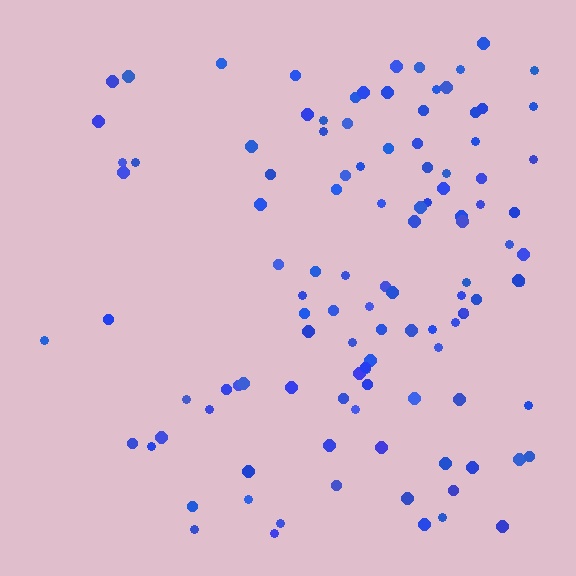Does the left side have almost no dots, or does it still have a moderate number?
Still a moderate number, just noticeably fewer than the right.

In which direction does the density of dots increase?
From left to right, with the right side densest.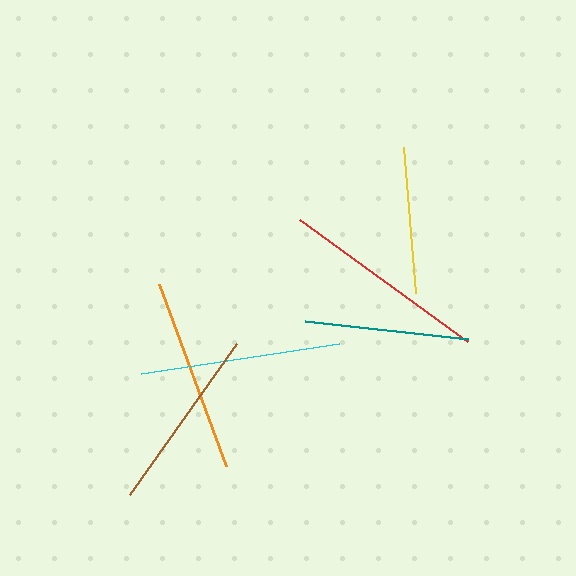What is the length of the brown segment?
The brown segment is approximately 185 pixels long.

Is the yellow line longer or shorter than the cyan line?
The cyan line is longer than the yellow line.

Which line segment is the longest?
The red line is the longest at approximately 207 pixels.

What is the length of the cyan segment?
The cyan segment is approximately 201 pixels long.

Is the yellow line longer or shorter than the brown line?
The brown line is longer than the yellow line.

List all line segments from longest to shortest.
From longest to shortest: red, cyan, orange, brown, teal, yellow.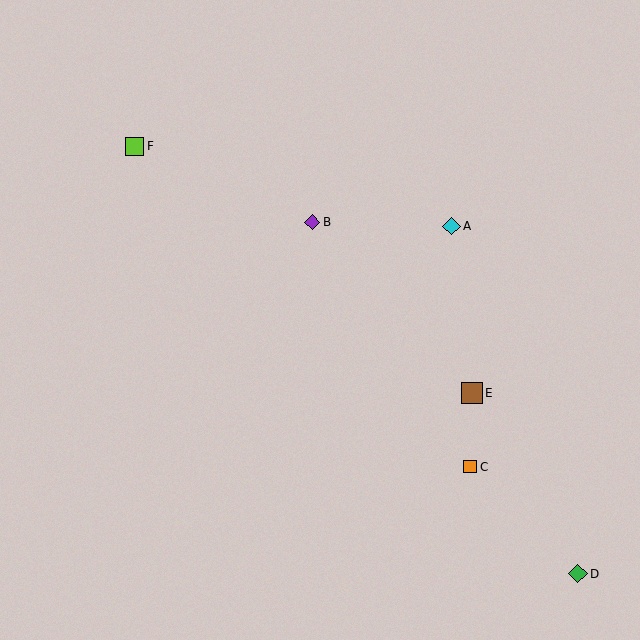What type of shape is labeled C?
Shape C is an orange square.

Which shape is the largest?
The brown square (labeled E) is the largest.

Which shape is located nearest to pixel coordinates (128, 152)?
The lime square (labeled F) at (135, 146) is nearest to that location.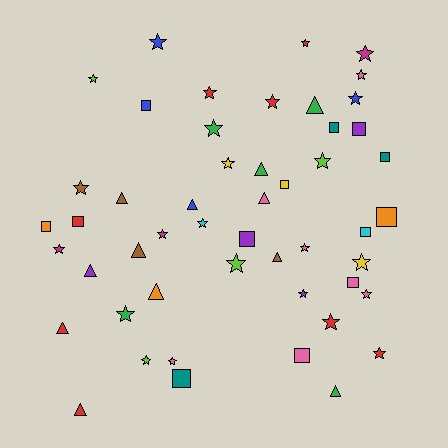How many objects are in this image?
There are 50 objects.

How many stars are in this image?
There are 25 stars.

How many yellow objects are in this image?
There are 3 yellow objects.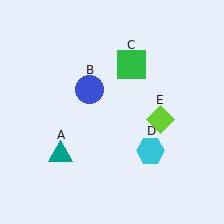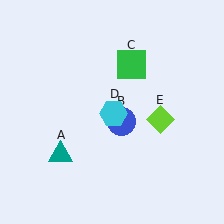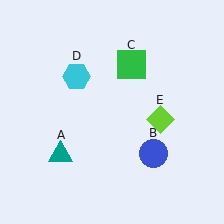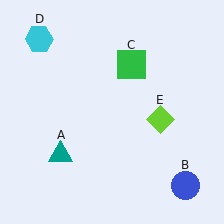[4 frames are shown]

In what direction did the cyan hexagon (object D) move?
The cyan hexagon (object D) moved up and to the left.